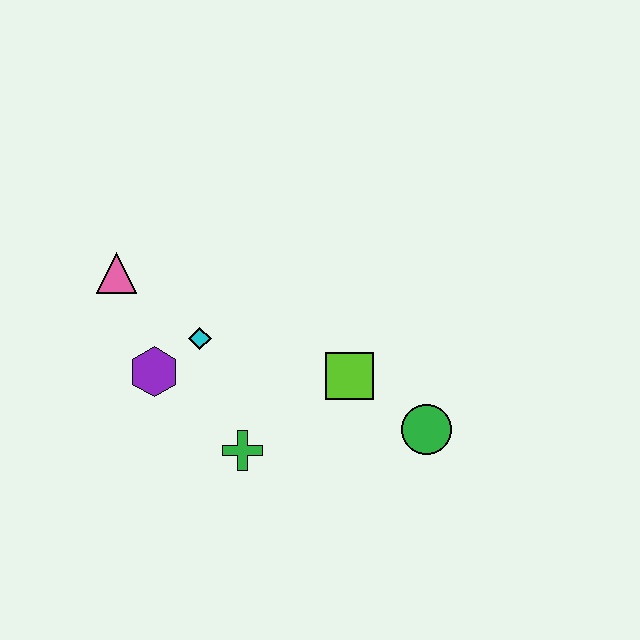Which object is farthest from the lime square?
The pink triangle is farthest from the lime square.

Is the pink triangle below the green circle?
No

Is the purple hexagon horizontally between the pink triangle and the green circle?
Yes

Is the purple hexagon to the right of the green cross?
No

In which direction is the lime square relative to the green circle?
The lime square is to the left of the green circle.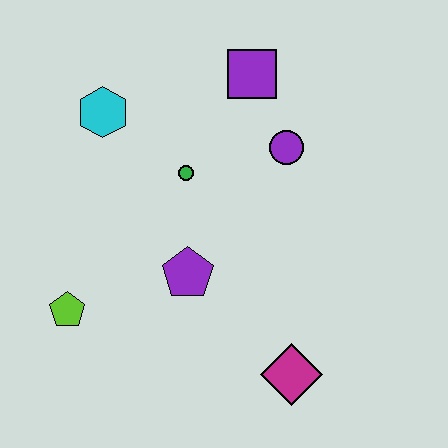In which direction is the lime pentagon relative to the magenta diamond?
The lime pentagon is to the left of the magenta diamond.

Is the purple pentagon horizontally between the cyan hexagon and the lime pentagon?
No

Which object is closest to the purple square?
The purple circle is closest to the purple square.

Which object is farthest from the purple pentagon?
The purple square is farthest from the purple pentagon.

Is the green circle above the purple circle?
No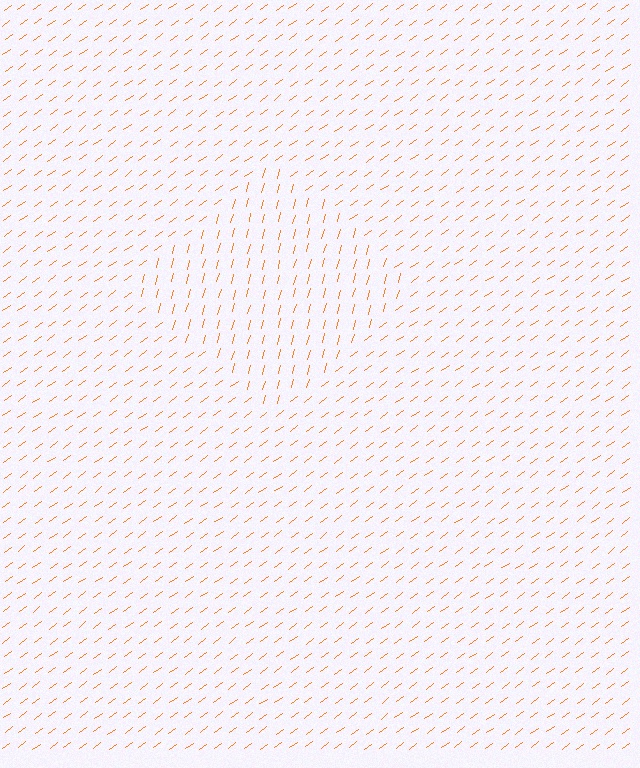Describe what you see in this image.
The image is filled with small orange line segments. A diamond region in the image has lines oriented differently from the surrounding lines, creating a visible texture boundary.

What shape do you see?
I see a diamond.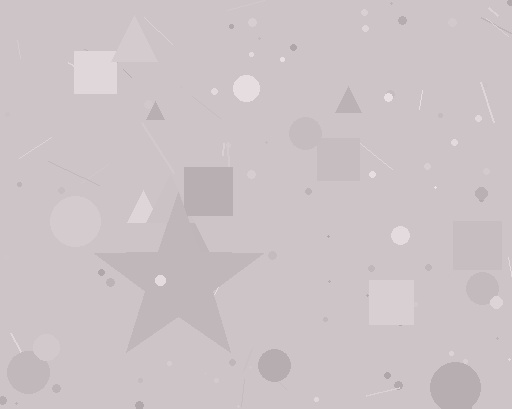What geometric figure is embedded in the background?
A star is embedded in the background.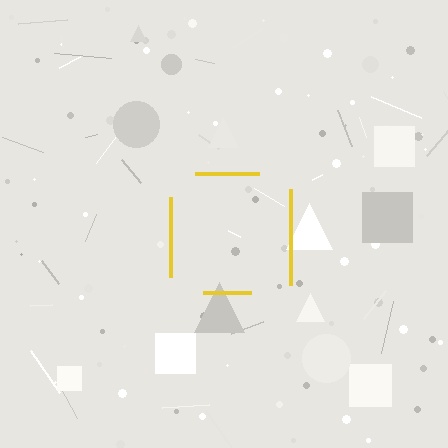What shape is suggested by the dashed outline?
The dashed outline suggests a square.